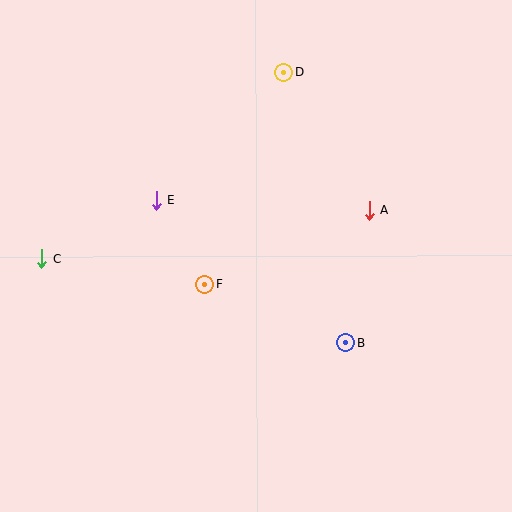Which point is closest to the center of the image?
Point F at (205, 285) is closest to the center.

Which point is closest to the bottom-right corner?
Point B is closest to the bottom-right corner.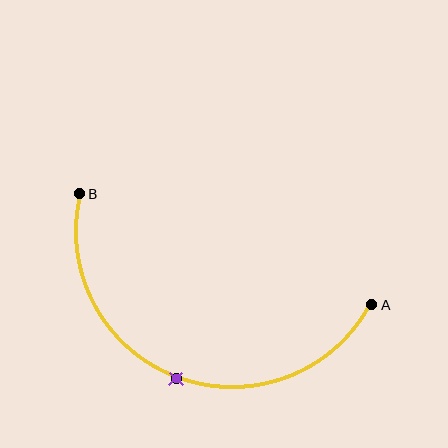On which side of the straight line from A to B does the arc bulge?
The arc bulges below the straight line connecting A and B.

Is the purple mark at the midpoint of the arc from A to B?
Yes. The purple mark lies on the arc at equal arc-length from both A and B — it is the arc midpoint.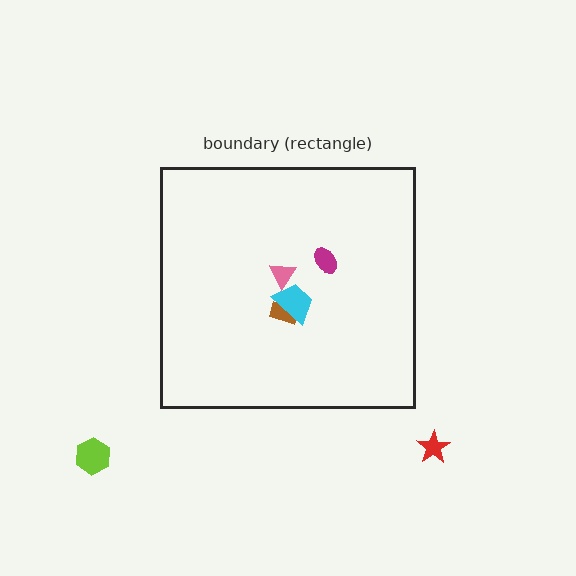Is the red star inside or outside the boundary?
Outside.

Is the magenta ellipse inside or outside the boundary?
Inside.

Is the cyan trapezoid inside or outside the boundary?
Inside.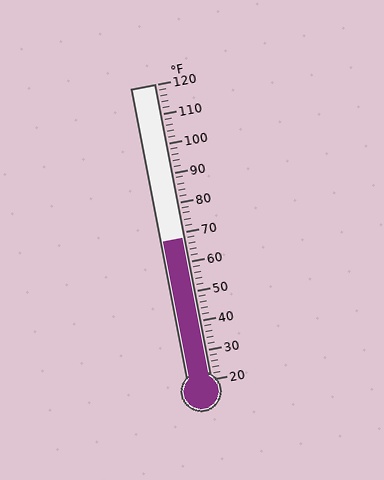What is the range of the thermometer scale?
The thermometer scale ranges from 20°F to 120°F.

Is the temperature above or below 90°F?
The temperature is below 90°F.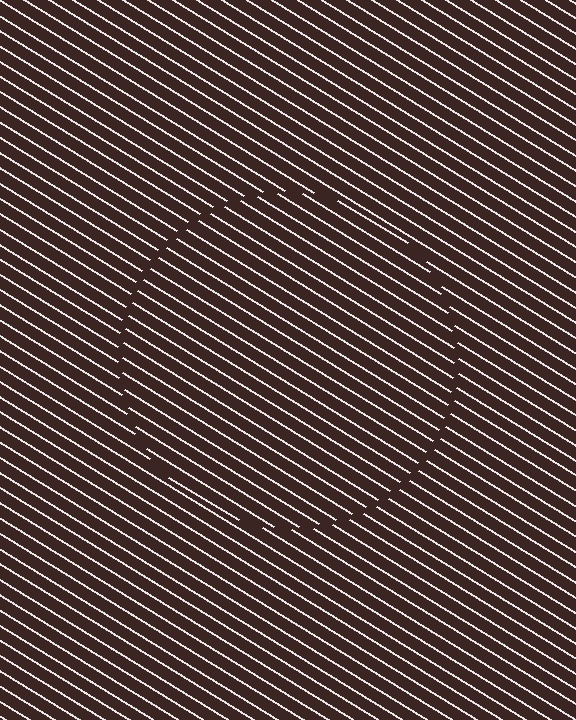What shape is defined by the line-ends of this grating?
An illusory circle. The interior of the shape contains the same grating, shifted by half a period — the contour is defined by the phase discontinuity where line-ends from the inner and outer gratings abut.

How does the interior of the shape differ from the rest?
The interior of the shape contains the same grating, shifted by half a period — the contour is defined by the phase discontinuity where line-ends from the inner and outer gratings abut.